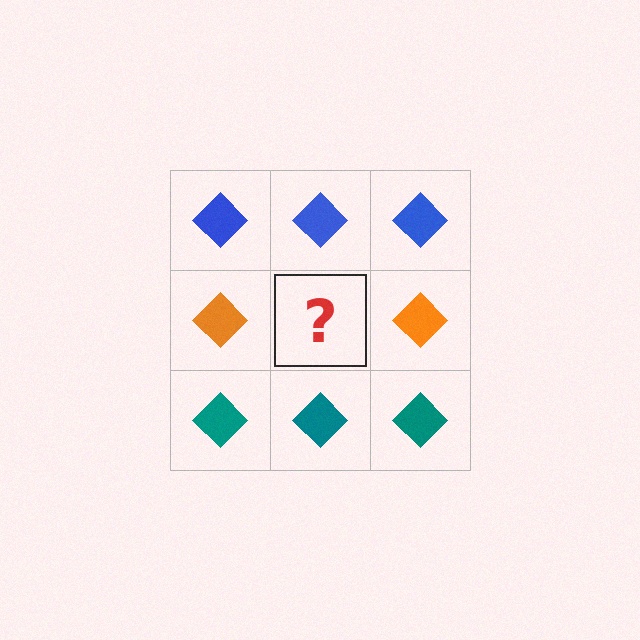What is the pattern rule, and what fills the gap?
The rule is that each row has a consistent color. The gap should be filled with an orange diamond.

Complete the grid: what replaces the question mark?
The question mark should be replaced with an orange diamond.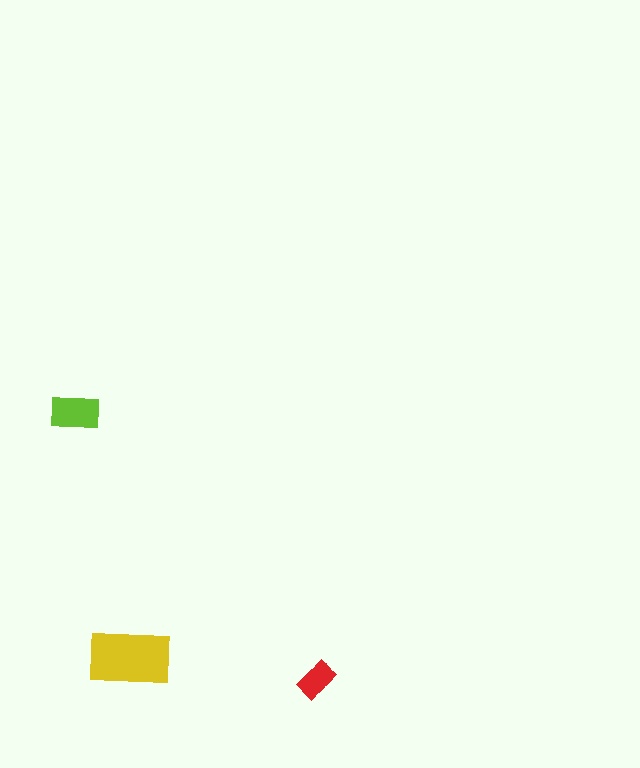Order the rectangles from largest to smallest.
the yellow one, the lime one, the red one.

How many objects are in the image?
There are 3 objects in the image.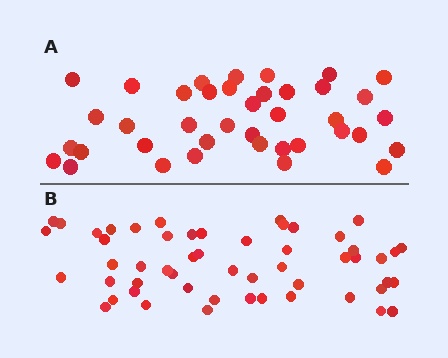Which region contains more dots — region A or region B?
Region B (the bottom region) has more dots.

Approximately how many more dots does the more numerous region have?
Region B has approximately 15 more dots than region A.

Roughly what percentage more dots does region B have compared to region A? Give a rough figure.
About 35% more.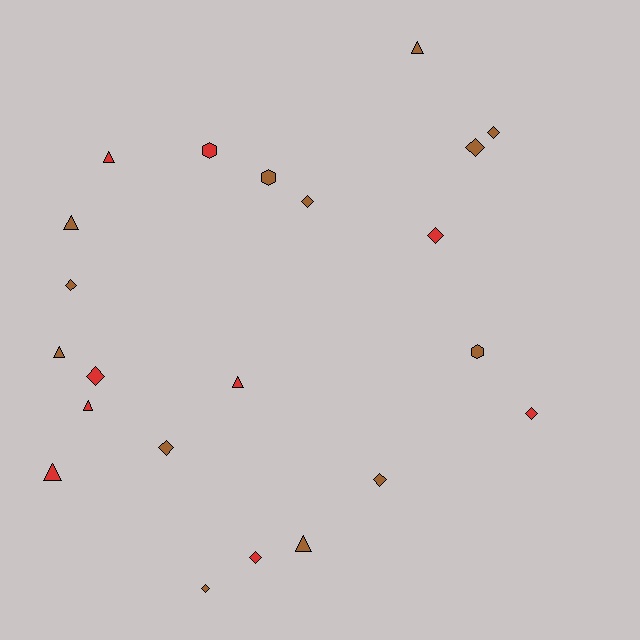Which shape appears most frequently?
Diamond, with 11 objects.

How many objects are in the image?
There are 22 objects.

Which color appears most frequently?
Brown, with 13 objects.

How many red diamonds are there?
There are 4 red diamonds.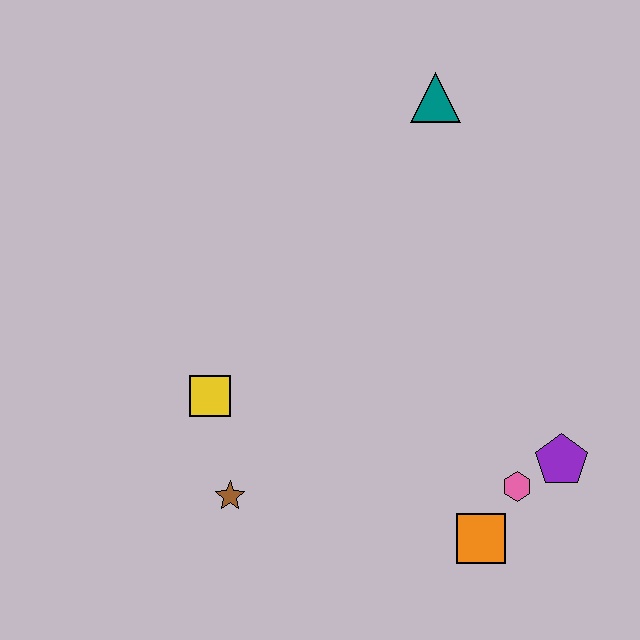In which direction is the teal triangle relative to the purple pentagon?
The teal triangle is above the purple pentagon.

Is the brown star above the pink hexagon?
No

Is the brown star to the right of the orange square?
No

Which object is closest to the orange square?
The pink hexagon is closest to the orange square.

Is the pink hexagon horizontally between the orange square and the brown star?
No